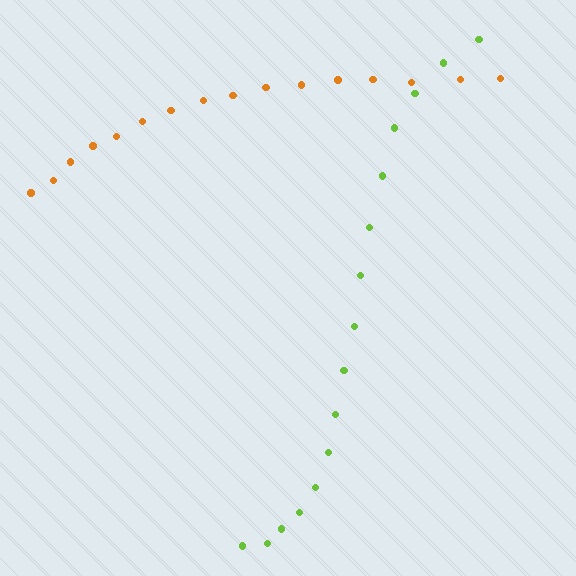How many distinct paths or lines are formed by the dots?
There are 2 distinct paths.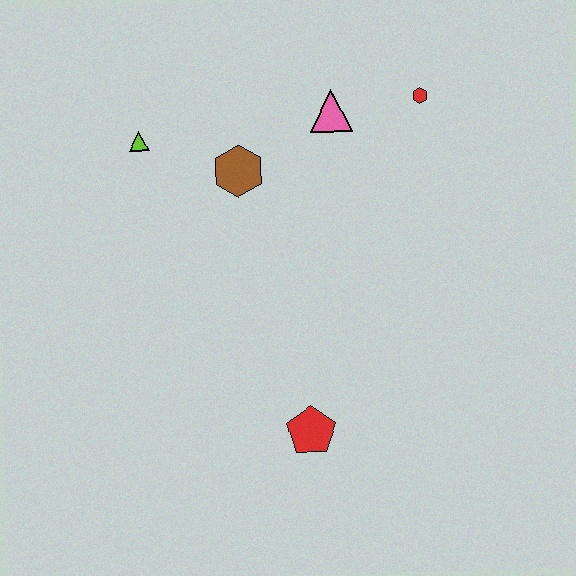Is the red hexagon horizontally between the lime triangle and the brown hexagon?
No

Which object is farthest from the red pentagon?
The red hexagon is farthest from the red pentagon.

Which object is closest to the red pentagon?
The brown hexagon is closest to the red pentagon.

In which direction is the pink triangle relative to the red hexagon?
The pink triangle is to the left of the red hexagon.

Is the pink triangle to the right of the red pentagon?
Yes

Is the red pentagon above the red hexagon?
No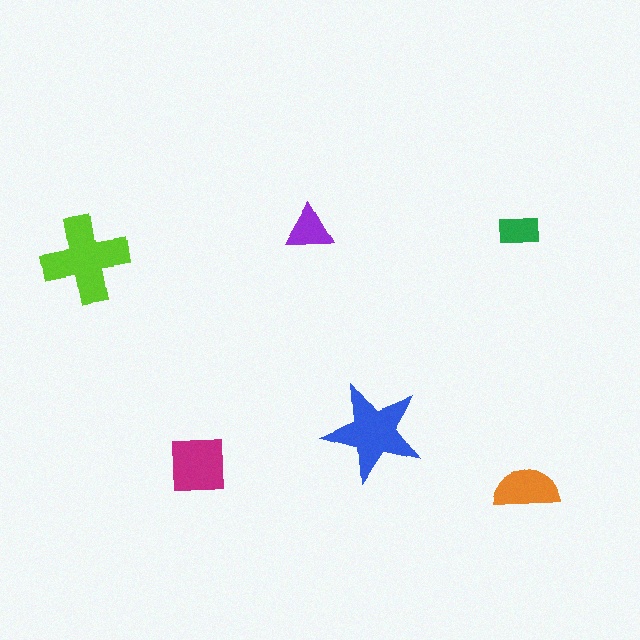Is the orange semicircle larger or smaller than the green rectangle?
Larger.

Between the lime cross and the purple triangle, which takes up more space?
The lime cross.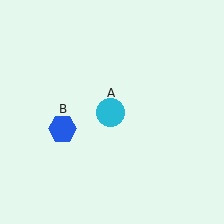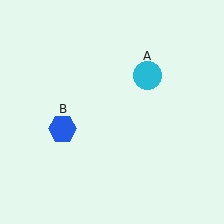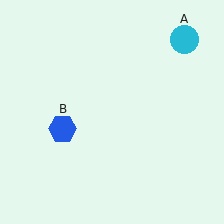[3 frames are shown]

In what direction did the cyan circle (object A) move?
The cyan circle (object A) moved up and to the right.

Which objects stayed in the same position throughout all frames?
Blue hexagon (object B) remained stationary.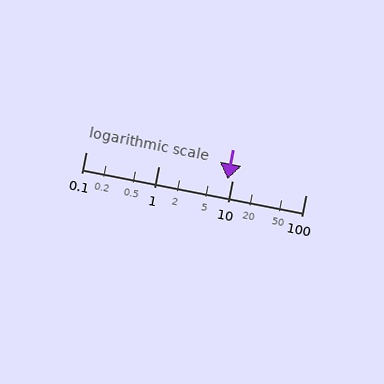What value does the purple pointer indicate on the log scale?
The pointer indicates approximately 8.5.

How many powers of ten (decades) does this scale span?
The scale spans 3 decades, from 0.1 to 100.